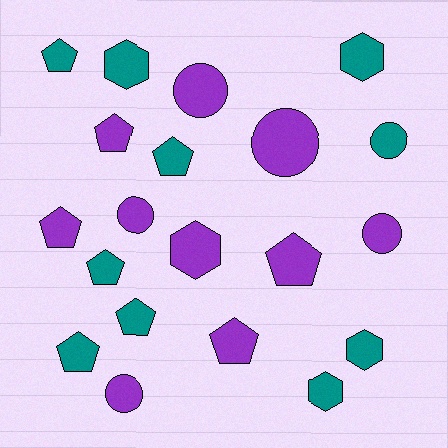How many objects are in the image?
There are 20 objects.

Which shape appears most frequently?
Pentagon, with 9 objects.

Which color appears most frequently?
Purple, with 10 objects.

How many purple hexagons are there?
There is 1 purple hexagon.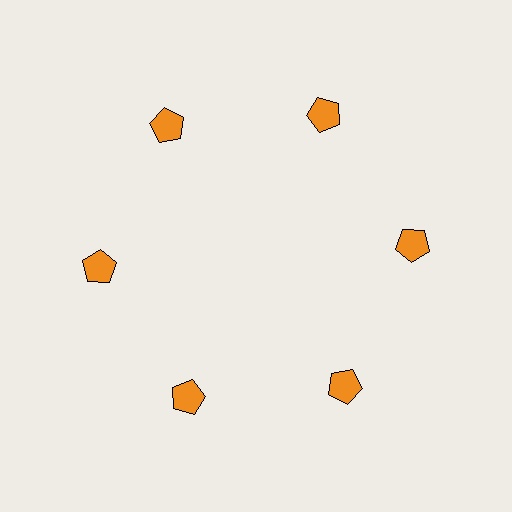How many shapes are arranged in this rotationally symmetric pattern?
There are 6 shapes, arranged in 6 groups of 1.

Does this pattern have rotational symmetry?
Yes, this pattern has 6-fold rotational symmetry. It looks the same after rotating 60 degrees around the center.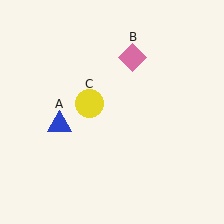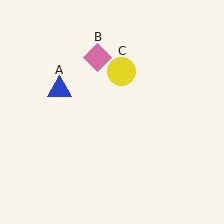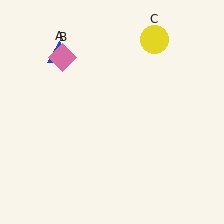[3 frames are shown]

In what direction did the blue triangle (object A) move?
The blue triangle (object A) moved up.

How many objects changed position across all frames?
3 objects changed position: blue triangle (object A), pink diamond (object B), yellow circle (object C).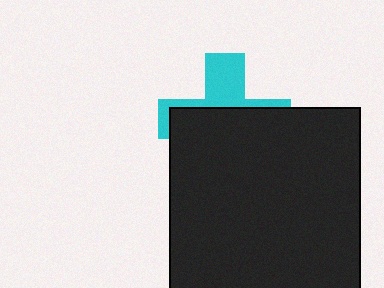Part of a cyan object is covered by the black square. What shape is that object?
It is a cross.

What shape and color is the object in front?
The object in front is a black square.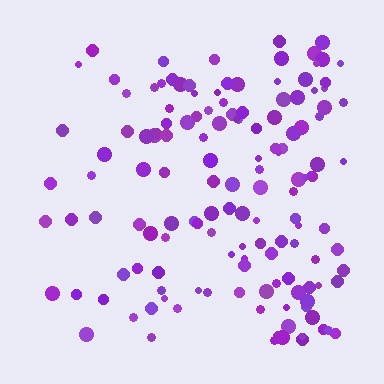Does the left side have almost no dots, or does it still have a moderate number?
Still a moderate number, just noticeably fewer than the right.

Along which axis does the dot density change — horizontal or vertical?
Horizontal.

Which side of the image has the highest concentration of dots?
The right.